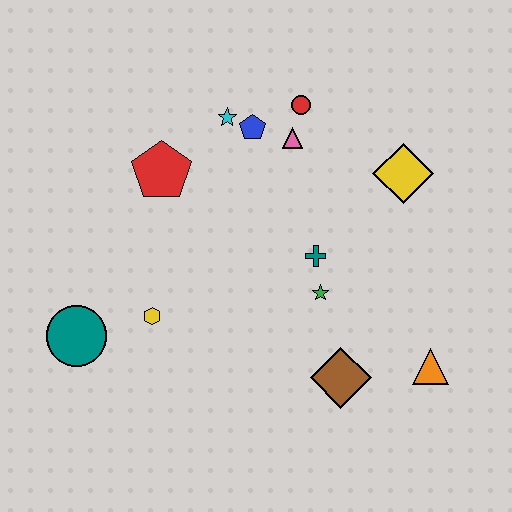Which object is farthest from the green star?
The teal circle is farthest from the green star.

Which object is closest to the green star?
The teal cross is closest to the green star.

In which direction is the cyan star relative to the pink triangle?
The cyan star is to the left of the pink triangle.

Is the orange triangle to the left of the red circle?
No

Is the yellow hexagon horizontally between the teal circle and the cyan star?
Yes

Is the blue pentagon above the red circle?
No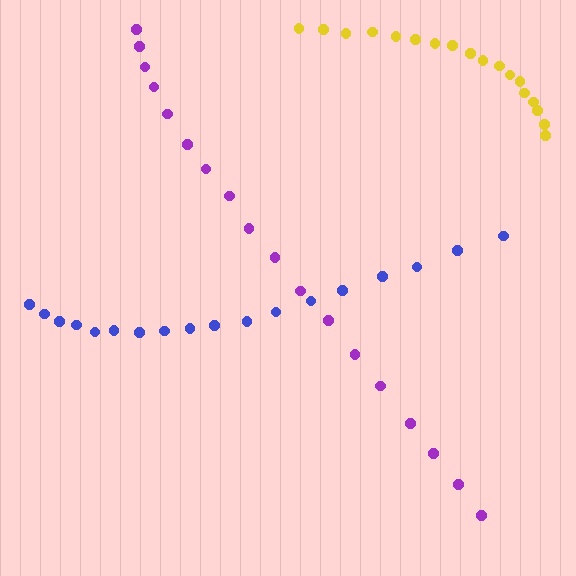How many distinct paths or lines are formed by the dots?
There are 3 distinct paths.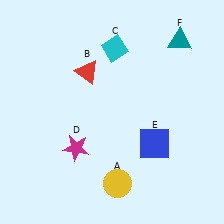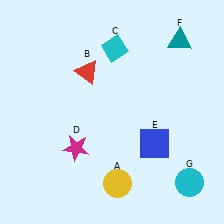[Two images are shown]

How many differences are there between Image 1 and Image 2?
There is 1 difference between the two images.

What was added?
A cyan circle (G) was added in Image 2.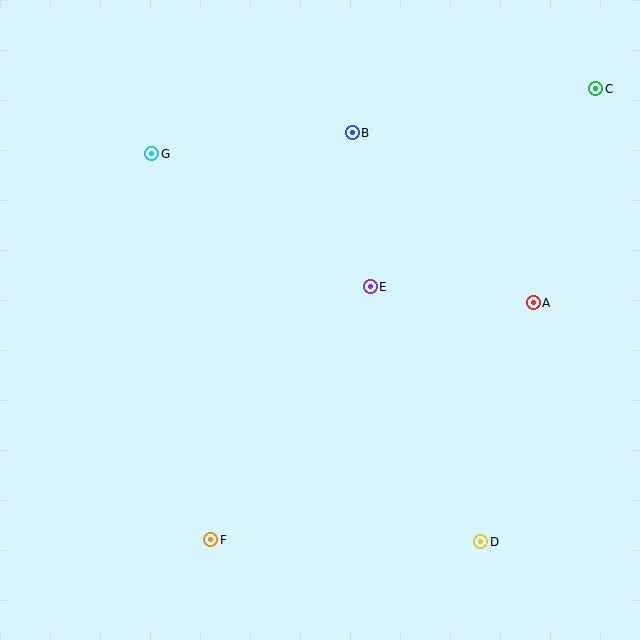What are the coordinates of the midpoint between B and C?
The midpoint between B and C is at (474, 111).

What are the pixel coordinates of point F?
Point F is at (211, 540).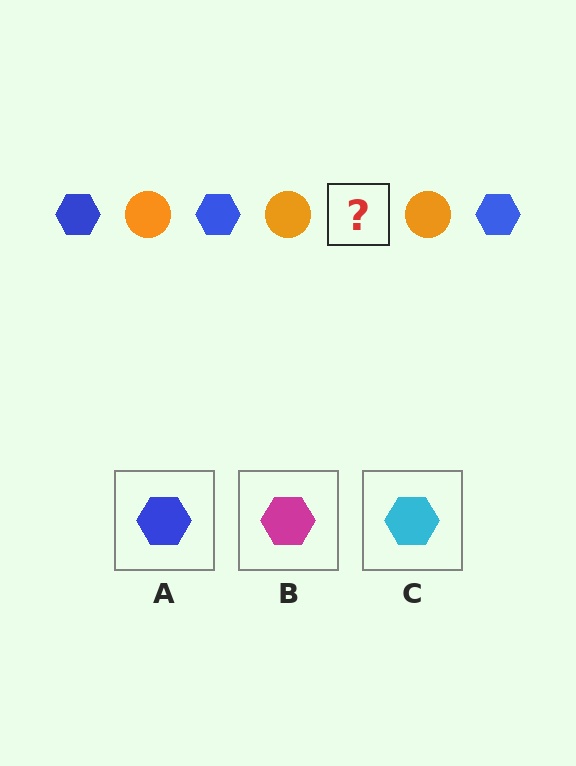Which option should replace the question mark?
Option A.